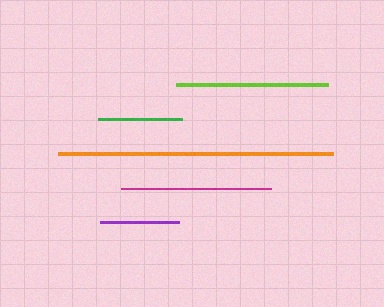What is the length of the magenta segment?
The magenta segment is approximately 151 pixels long.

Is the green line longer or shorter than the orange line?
The orange line is longer than the green line.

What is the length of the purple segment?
The purple segment is approximately 79 pixels long.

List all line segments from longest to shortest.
From longest to shortest: orange, lime, magenta, green, purple.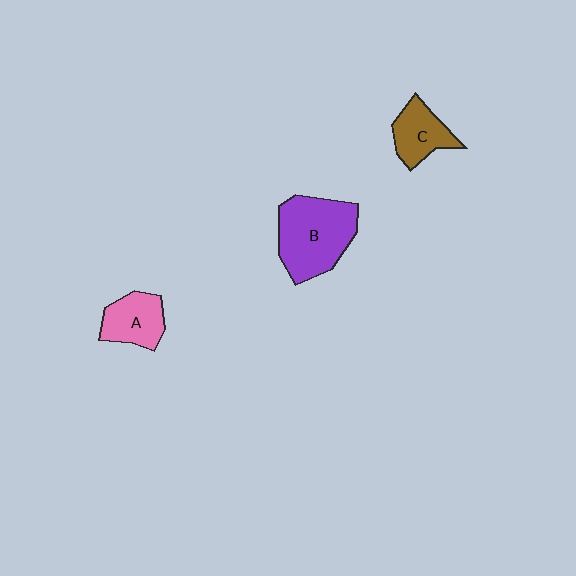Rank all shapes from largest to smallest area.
From largest to smallest: B (purple), A (pink), C (brown).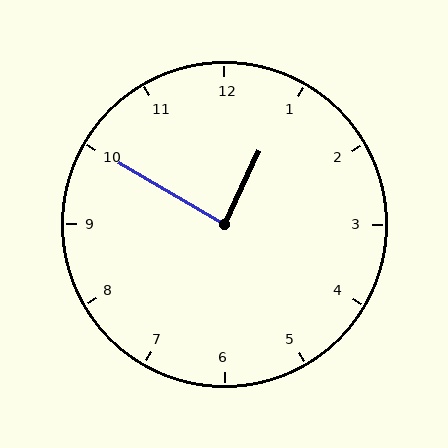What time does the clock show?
12:50.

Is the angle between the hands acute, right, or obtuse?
It is right.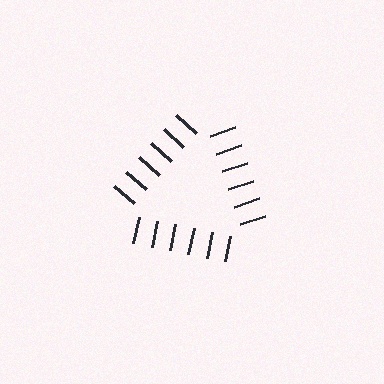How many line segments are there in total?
18 — 6 along each of the 3 edges.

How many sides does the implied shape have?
3 sides — the line-ends trace a triangle.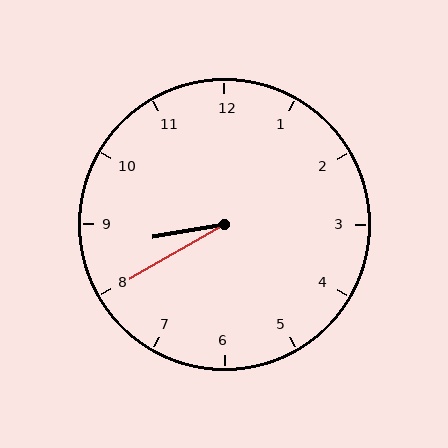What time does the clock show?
8:40.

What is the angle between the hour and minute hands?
Approximately 20 degrees.